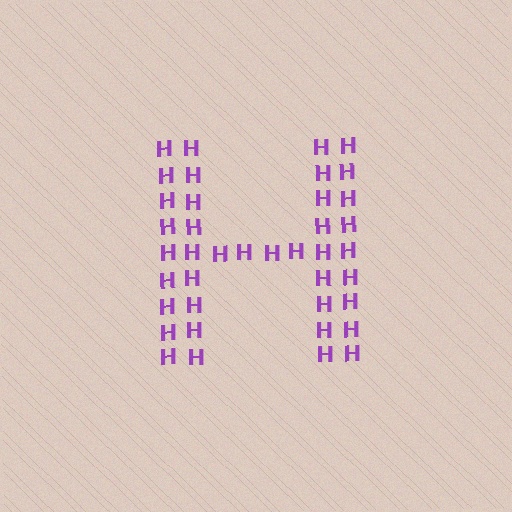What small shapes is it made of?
It is made of small letter H's.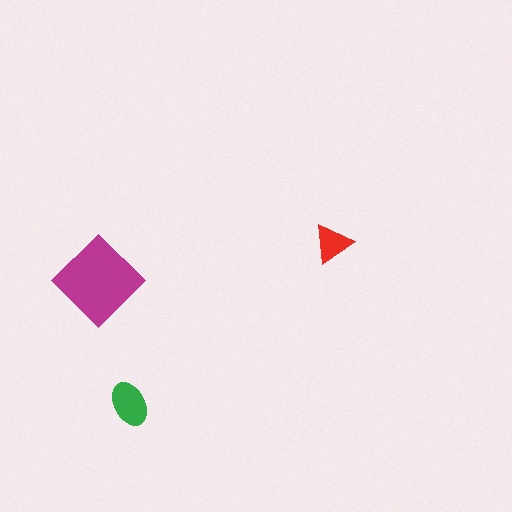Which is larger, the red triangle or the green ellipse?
The green ellipse.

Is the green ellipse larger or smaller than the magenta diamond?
Smaller.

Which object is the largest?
The magenta diamond.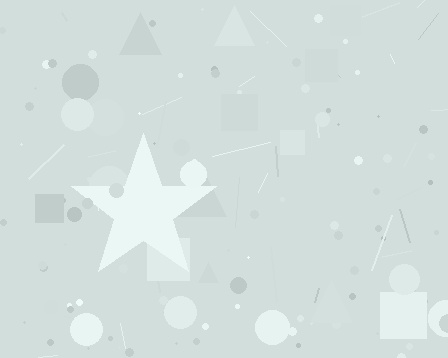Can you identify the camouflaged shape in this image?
The camouflaged shape is a star.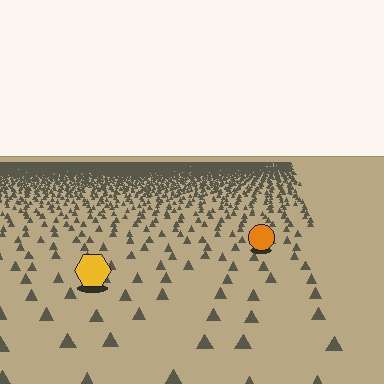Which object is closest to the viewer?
The yellow hexagon is closest. The texture marks near it are larger and more spread out.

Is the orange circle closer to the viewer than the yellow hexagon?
No. The yellow hexagon is closer — you can tell from the texture gradient: the ground texture is coarser near it.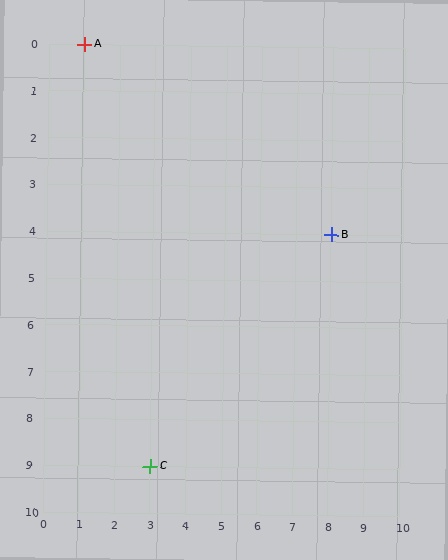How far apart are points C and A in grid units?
Points C and A are 2 columns and 9 rows apart (about 9.2 grid units diagonally).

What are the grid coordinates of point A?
Point A is at grid coordinates (1, 0).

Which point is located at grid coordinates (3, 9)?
Point C is at (3, 9).